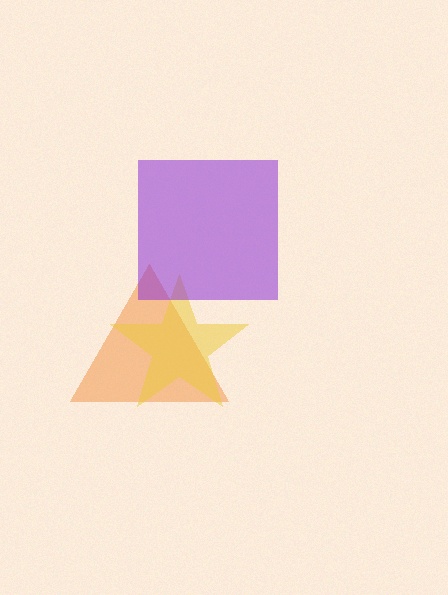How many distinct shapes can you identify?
There are 3 distinct shapes: an orange triangle, a yellow star, a purple square.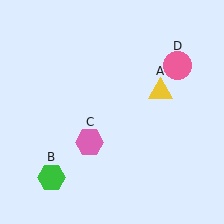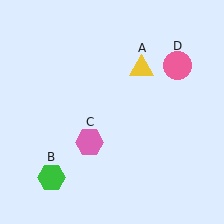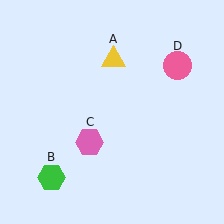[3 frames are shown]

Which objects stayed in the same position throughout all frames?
Green hexagon (object B) and pink hexagon (object C) and pink circle (object D) remained stationary.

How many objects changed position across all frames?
1 object changed position: yellow triangle (object A).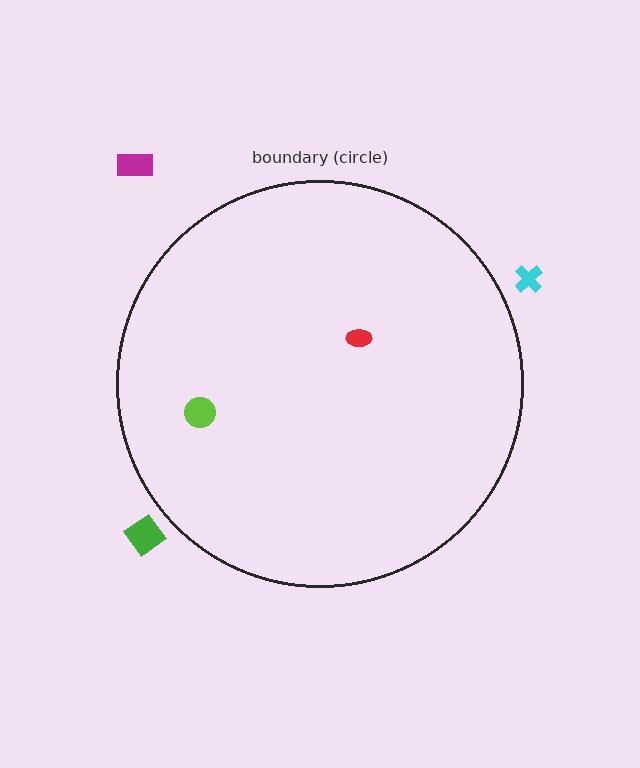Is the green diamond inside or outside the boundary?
Outside.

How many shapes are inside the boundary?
2 inside, 3 outside.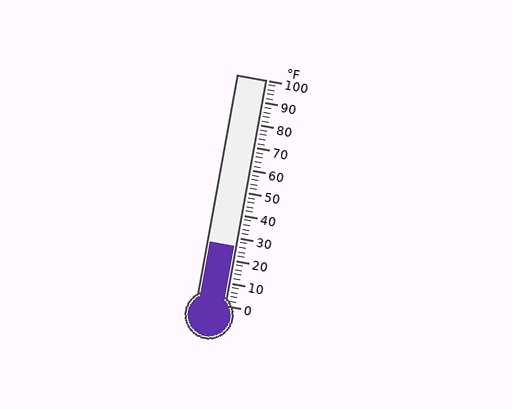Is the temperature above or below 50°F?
The temperature is below 50°F.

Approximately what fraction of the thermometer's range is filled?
The thermometer is filled to approximately 25% of its range.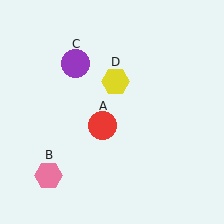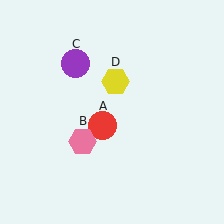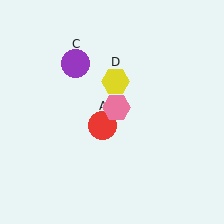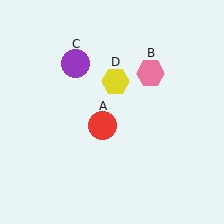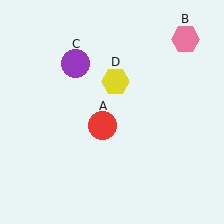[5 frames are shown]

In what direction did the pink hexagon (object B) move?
The pink hexagon (object B) moved up and to the right.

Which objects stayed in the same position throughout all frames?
Red circle (object A) and purple circle (object C) and yellow hexagon (object D) remained stationary.